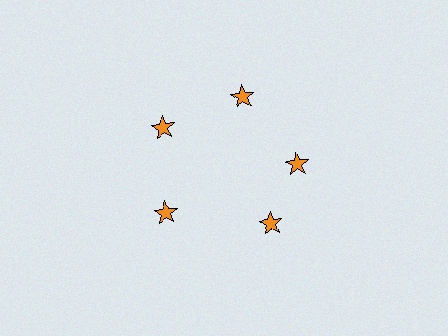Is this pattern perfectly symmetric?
No. The 5 orange stars are arranged in a ring, but one element near the 5 o'clock position is rotated out of alignment along the ring, breaking the 5-fold rotational symmetry.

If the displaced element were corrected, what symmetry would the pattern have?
It would have 5-fold rotational symmetry — the pattern would map onto itself every 72 degrees.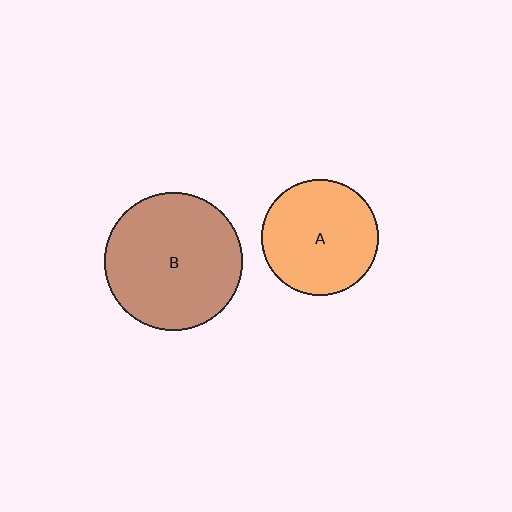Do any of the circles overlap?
No, none of the circles overlap.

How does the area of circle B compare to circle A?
Approximately 1.4 times.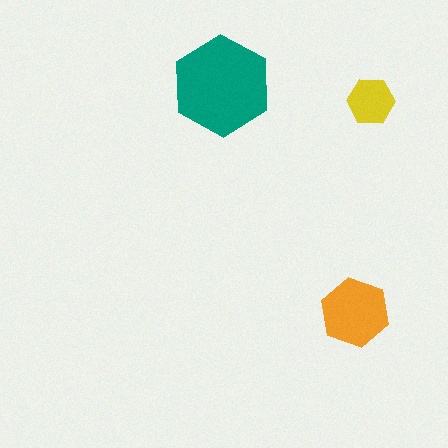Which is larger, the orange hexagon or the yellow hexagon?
The orange one.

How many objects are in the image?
There are 3 objects in the image.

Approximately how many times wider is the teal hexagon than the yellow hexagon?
About 2 times wider.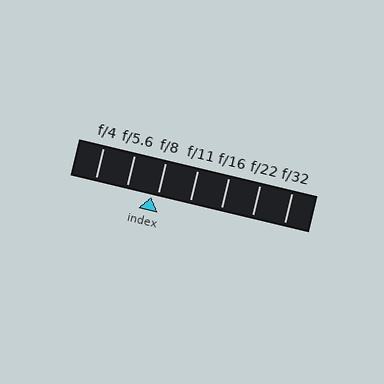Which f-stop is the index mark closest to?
The index mark is closest to f/8.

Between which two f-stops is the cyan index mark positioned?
The index mark is between f/5.6 and f/8.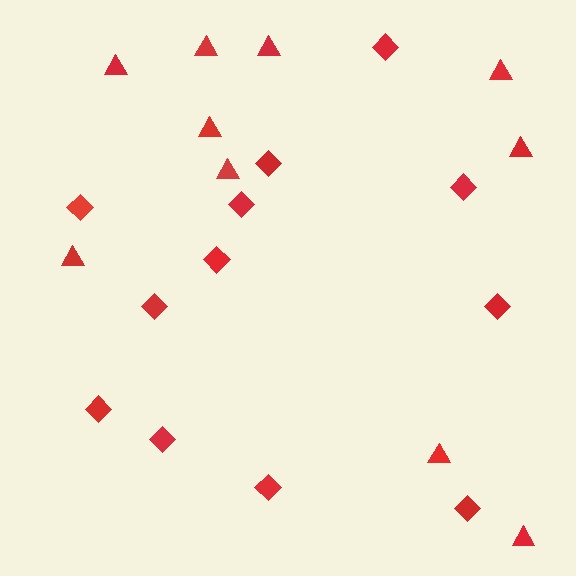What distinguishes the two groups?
There are 2 groups: one group of triangles (10) and one group of diamonds (12).